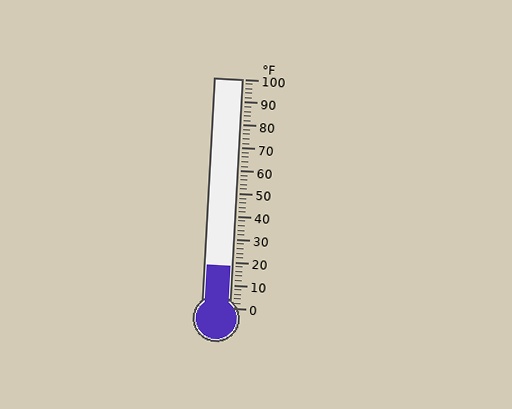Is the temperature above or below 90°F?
The temperature is below 90°F.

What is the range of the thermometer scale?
The thermometer scale ranges from 0°F to 100°F.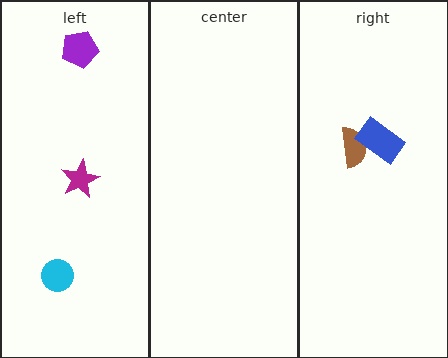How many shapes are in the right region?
2.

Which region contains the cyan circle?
The left region.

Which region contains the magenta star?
The left region.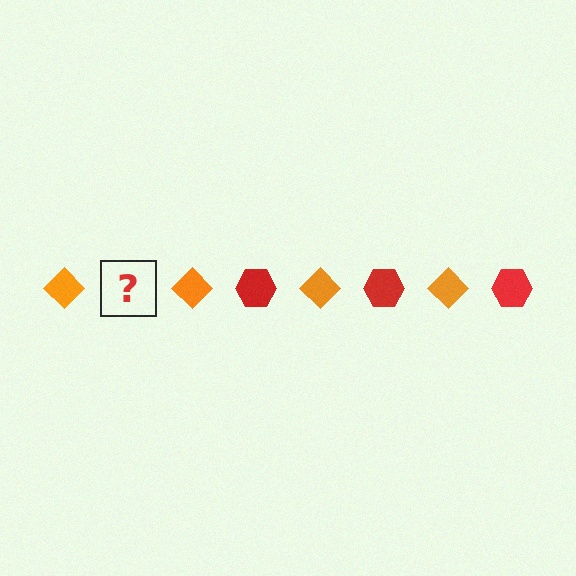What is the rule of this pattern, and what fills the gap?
The rule is that the pattern alternates between orange diamond and red hexagon. The gap should be filled with a red hexagon.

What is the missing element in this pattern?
The missing element is a red hexagon.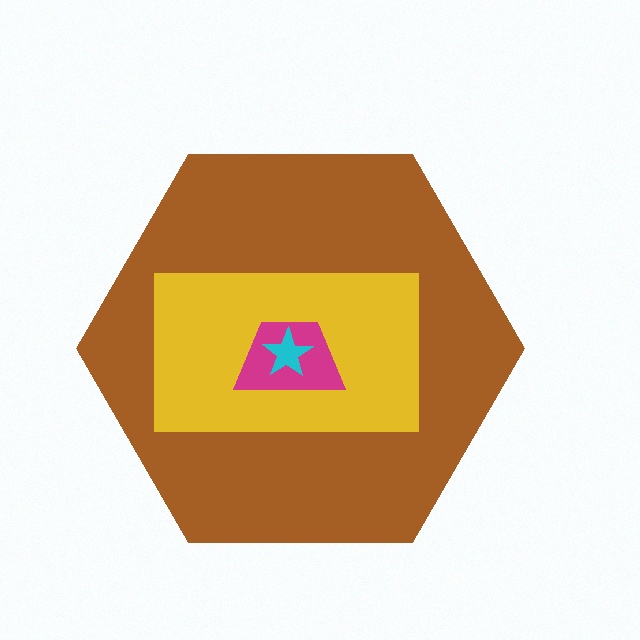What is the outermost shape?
The brown hexagon.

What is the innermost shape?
The cyan star.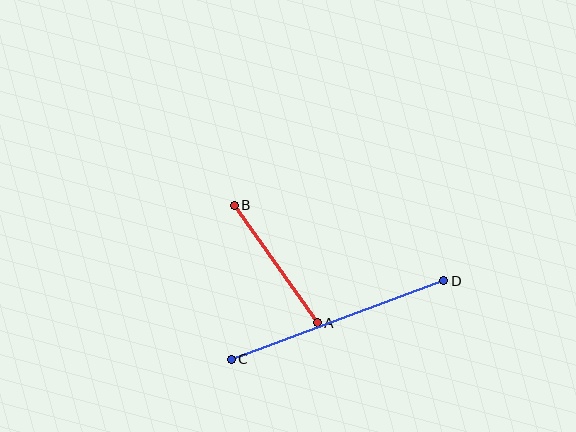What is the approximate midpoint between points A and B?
The midpoint is at approximately (276, 264) pixels.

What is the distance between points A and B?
The distance is approximately 144 pixels.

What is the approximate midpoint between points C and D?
The midpoint is at approximately (338, 320) pixels.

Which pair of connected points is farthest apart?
Points C and D are farthest apart.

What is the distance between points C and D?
The distance is approximately 227 pixels.